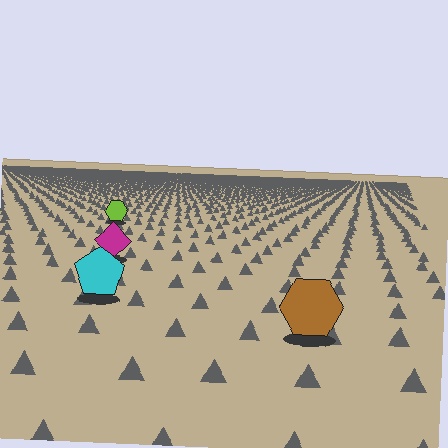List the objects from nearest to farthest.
From nearest to farthest: the brown hexagon, the cyan pentagon, the magenta diamond, the lime hexagon.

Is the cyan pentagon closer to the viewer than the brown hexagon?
No. The brown hexagon is closer — you can tell from the texture gradient: the ground texture is coarser near it.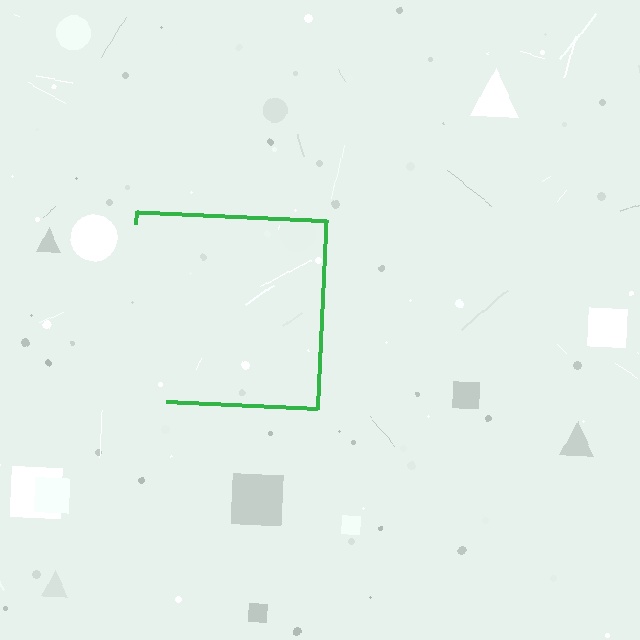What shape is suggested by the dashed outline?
The dashed outline suggests a square.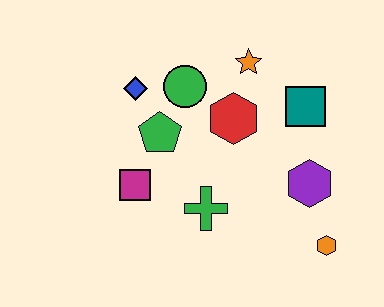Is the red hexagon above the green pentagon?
Yes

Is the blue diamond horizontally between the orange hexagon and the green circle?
No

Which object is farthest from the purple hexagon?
The blue diamond is farthest from the purple hexagon.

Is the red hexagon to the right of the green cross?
Yes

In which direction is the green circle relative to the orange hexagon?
The green circle is above the orange hexagon.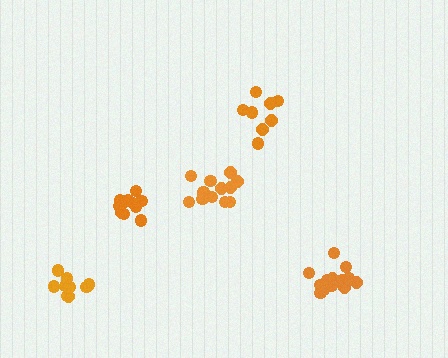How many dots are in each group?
Group 1: 14 dots, Group 2: 9 dots, Group 3: 11 dots, Group 4: 9 dots, Group 5: 13 dots (56 total).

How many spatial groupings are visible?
There are 5 spatial groupings.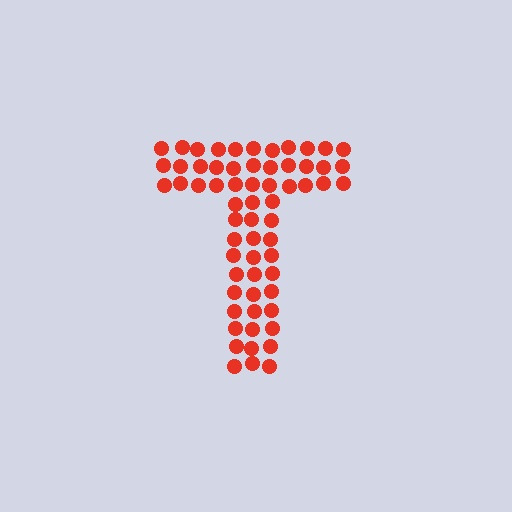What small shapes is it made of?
It is made of small circles.